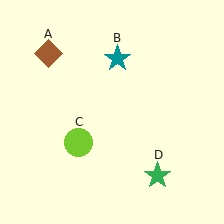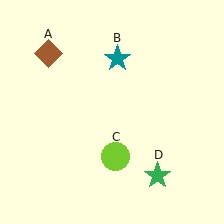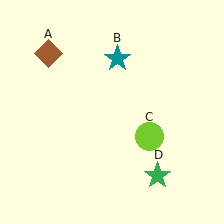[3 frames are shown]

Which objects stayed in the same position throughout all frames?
Brown diamond (object A) and teal star (object B) and green star (object D) remained stationary.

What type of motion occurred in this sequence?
The lime circle (object C) rotated counterclockwise around the center of the scene.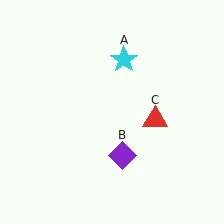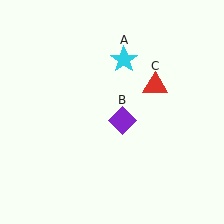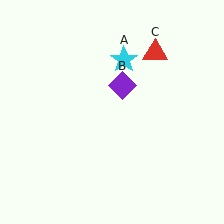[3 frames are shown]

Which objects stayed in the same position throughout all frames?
Cyan star (object A) remained stationary.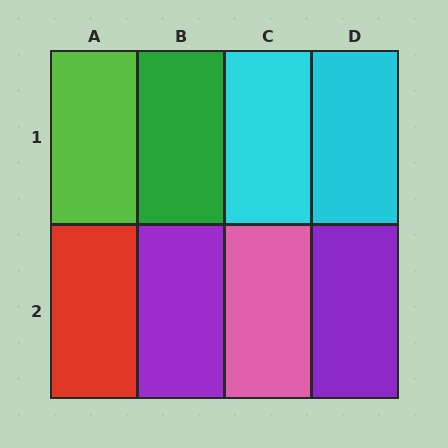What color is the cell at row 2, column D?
Purple.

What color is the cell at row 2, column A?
Red.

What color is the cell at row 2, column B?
Purple.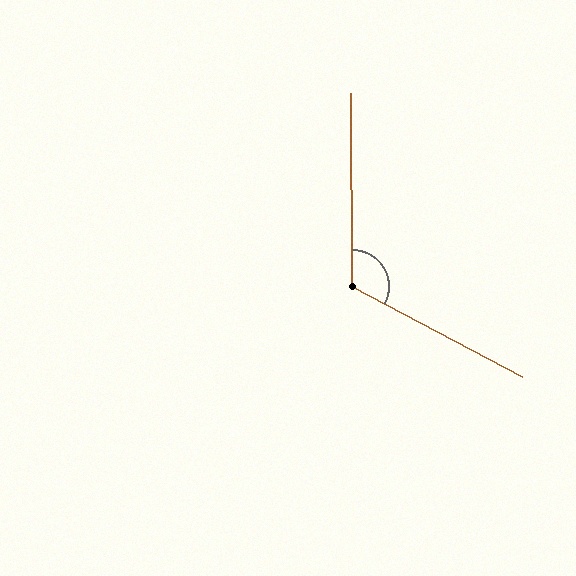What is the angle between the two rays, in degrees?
Approximately 118 degrees.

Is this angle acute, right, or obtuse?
It is obtuse.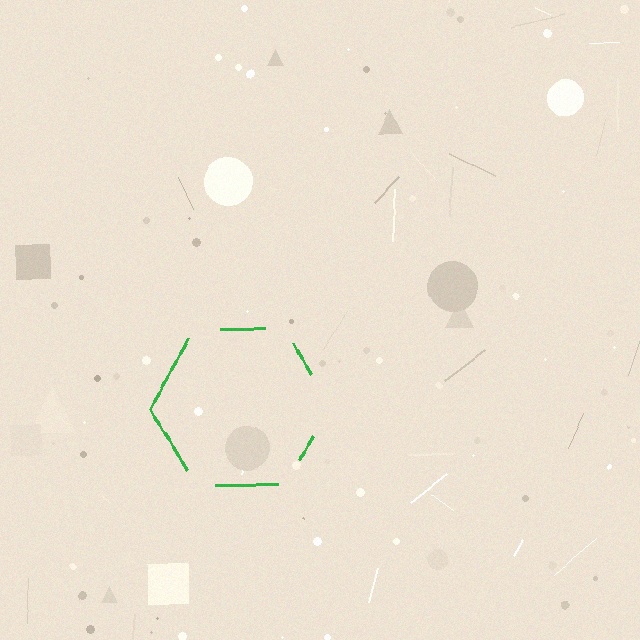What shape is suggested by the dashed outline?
The dashed outline suggests a hexagon.